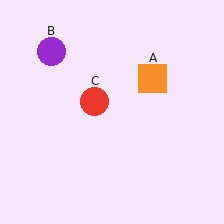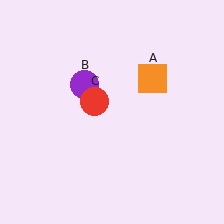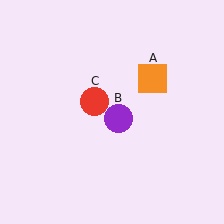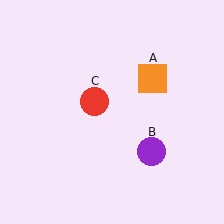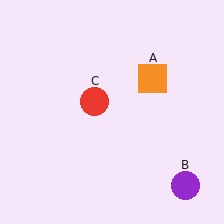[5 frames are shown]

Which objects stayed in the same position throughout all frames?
Orange square (object A) and red circle (object C) remained stationary.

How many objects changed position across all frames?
1 object changed position: purple circle (object B).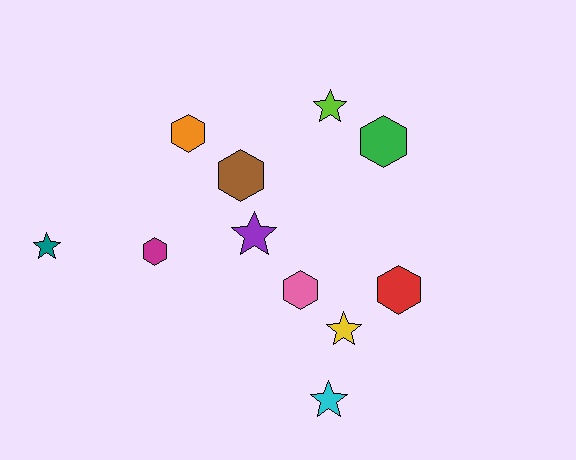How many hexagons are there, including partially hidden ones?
There are 6 hexagons.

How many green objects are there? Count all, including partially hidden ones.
There is 1 green object.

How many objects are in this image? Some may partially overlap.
There are 11 objects.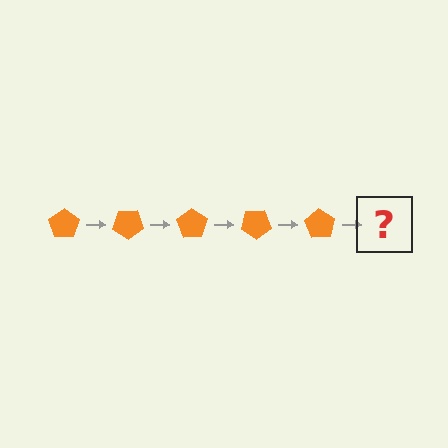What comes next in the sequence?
The next element should be an orange pentagon rotated 175 degrees.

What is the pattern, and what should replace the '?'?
The pattern is that the pentagon rotates 35 degrees each step. The '?' should be an orange pentagon rotated 175 degrees.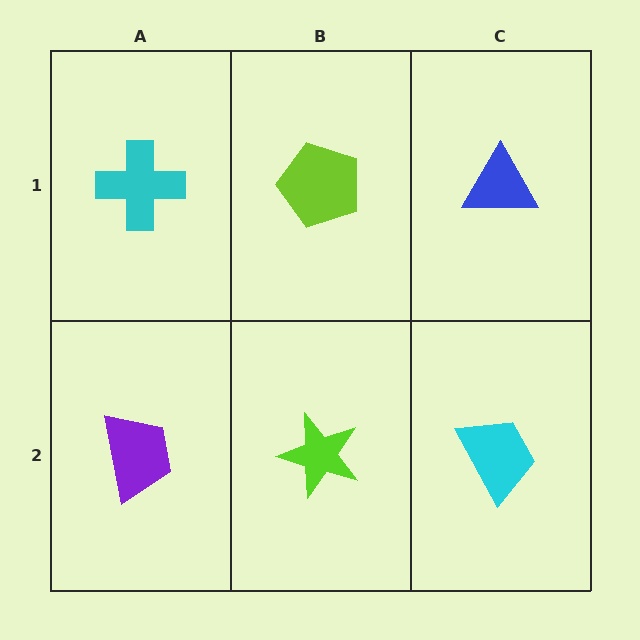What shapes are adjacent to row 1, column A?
A purple trapezoid (row 2, column A), a lime pentagon (row 1, column B).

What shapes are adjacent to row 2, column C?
A blue triangle (row 1, column C), a lime star (row 2, column B).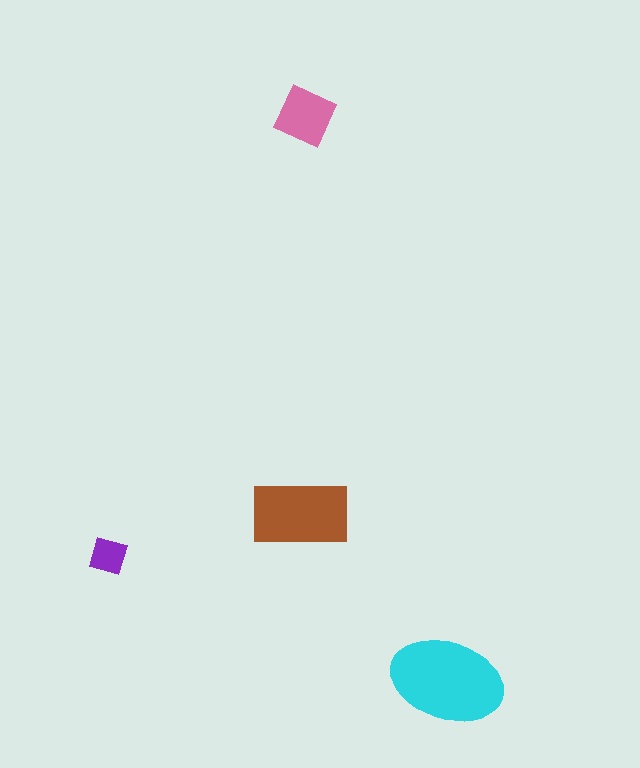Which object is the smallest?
The purple diamond.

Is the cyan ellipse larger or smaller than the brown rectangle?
Larger.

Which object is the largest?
The cyan ellipse.